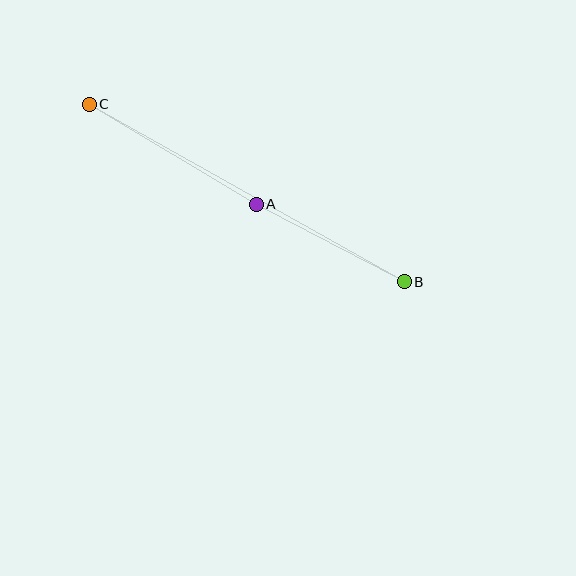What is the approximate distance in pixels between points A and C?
The distance between A and C is approximately 195 pixels.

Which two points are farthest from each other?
Points B and C are farthest from each other.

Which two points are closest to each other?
Points A and B are closest to each other.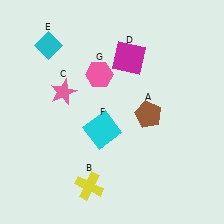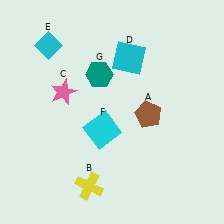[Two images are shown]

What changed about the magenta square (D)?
In Image 1, D is magenta. In Image 2, it changed to cyan.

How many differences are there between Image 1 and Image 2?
There are 2 differences between the two images.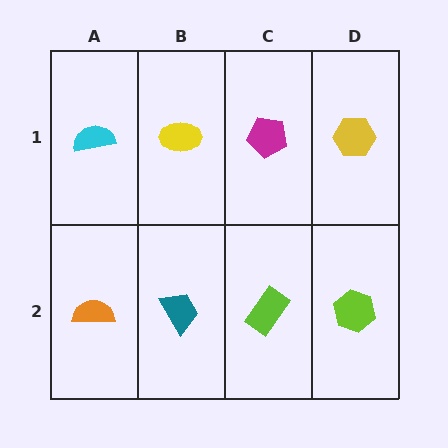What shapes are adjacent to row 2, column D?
A yellow hexagon (row 1, column D), a lime rectangle (row 2, column C).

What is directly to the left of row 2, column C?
A teal trapezoid.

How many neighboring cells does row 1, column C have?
3.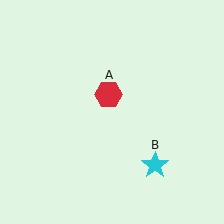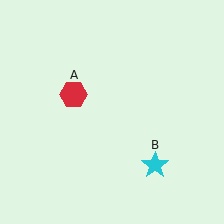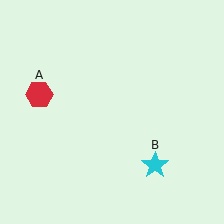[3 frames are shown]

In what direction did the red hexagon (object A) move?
The red hexagon (object A) moved left.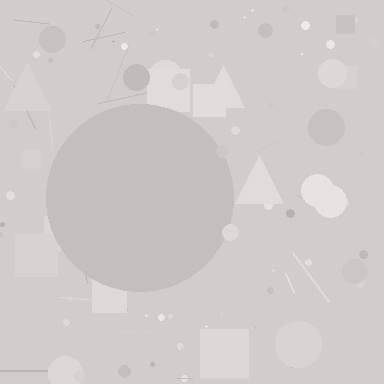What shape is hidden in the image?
A circle is hidden in the image.